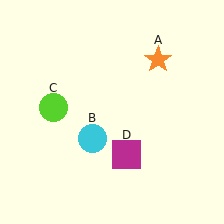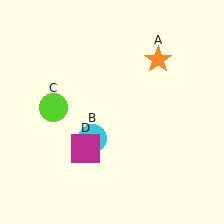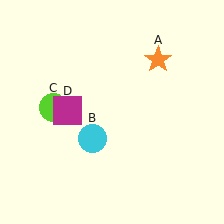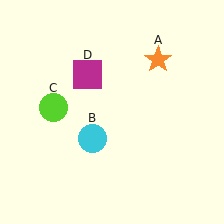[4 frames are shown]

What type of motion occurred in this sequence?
The magenta square (object D) rotated clockwise around the center of the scene.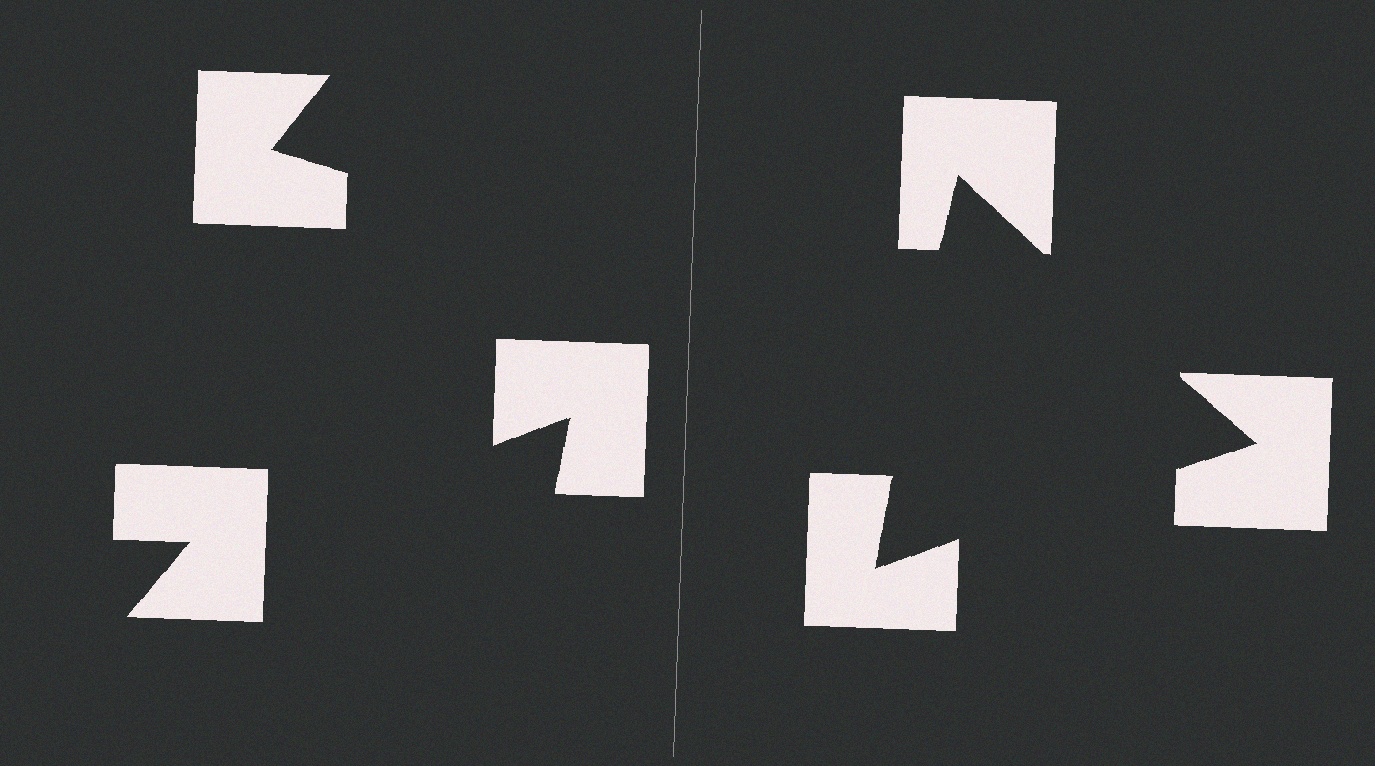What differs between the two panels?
The notched squares are positioned identically on both sides; only the wedge orientations differ. On the right they align to a triangle; on the left they are misaligned.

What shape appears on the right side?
An illusory triangle.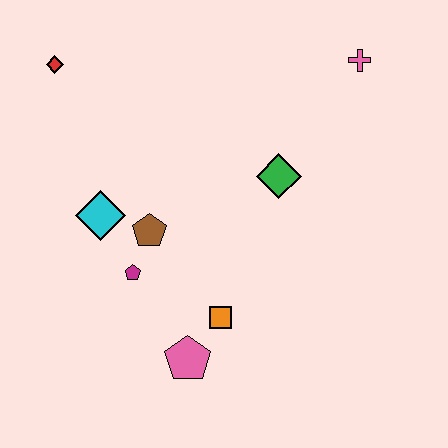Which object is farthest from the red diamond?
The pink pentagon is farthest from the red diamond.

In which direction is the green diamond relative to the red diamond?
The green diamond is to the right of the red diamond.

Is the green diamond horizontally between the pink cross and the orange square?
Yes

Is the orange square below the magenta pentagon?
Yes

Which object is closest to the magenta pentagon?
The brown pentagon is closest to the magenta pentagon.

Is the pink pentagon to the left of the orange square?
Yes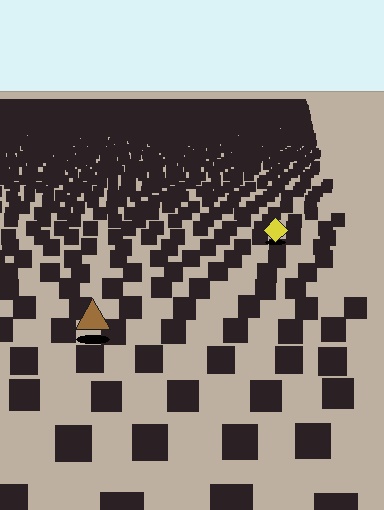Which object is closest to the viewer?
The brown triangle is closest. The texture marks near it are larger and more spread out.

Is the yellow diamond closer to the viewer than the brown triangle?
No. The brown triangle is closer — you can tell from the texture gradient: the ground texture is coarser near it.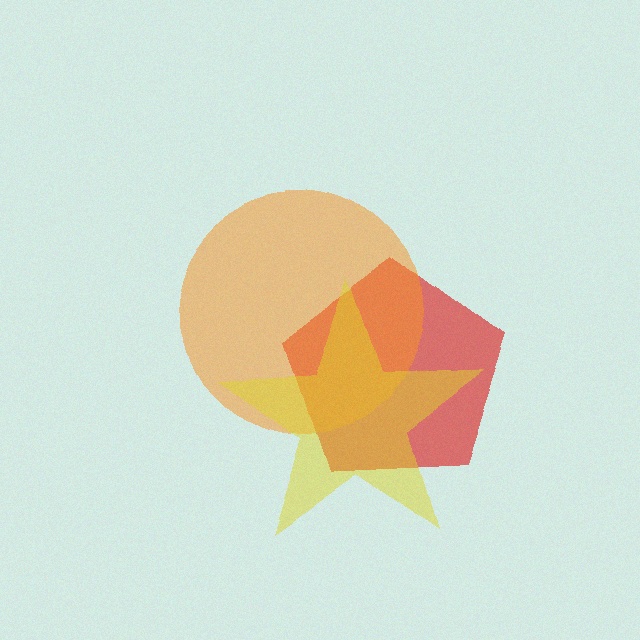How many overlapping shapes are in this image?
There are 3 overlapping shapes in the image.